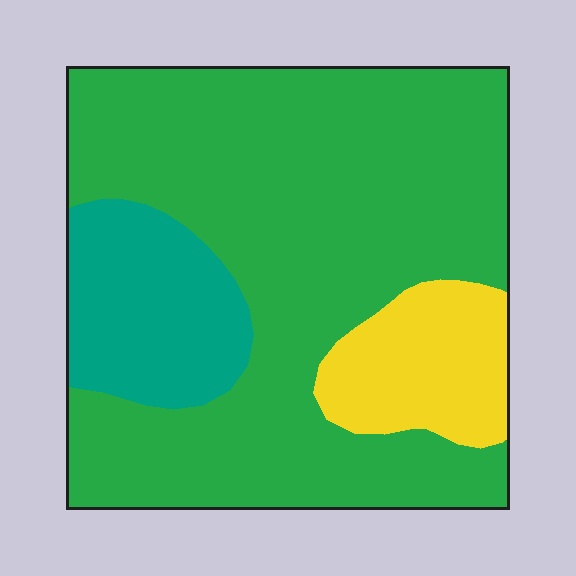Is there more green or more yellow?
Green.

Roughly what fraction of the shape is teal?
Teal takes up less than a sixth of the shape.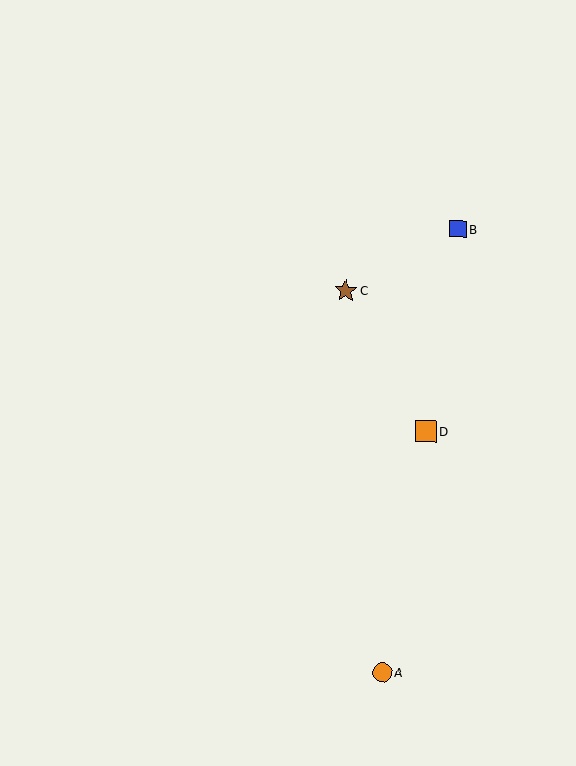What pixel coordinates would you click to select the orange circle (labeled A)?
Click at (382, 672) to select the orange circle A.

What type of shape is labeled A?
Shape A is an orange circle.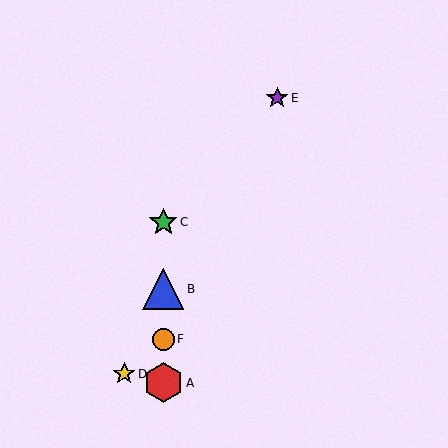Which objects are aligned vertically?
Objects A, B, C, F are aligned vertically.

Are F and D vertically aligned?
No, F is at x≈163 and D is at x≈124.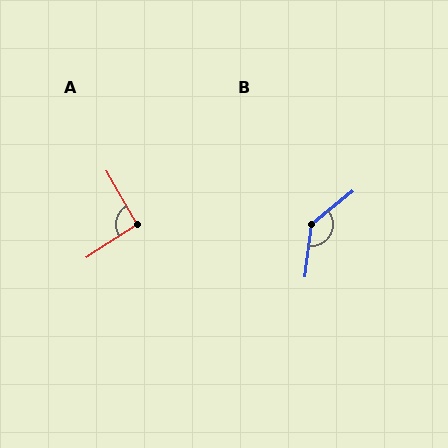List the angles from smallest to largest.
A (94°), B (136°).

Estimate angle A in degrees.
Approximately 94 degrees.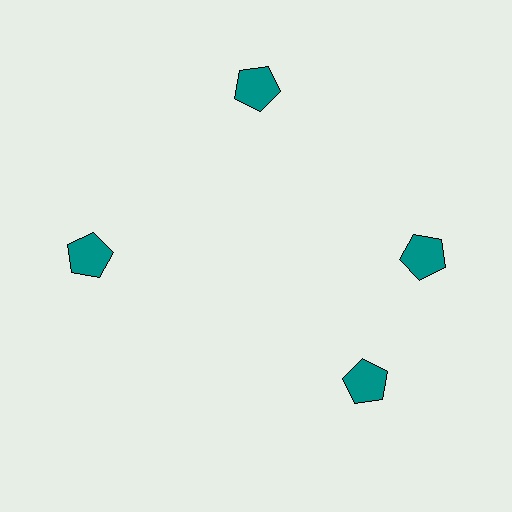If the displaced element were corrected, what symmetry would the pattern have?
It would have 4-fold rotational symmetry — the pattern would map onto itself every 90 degrees.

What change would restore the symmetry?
The symmetry would be restored by rotating it back into even spacing with its neighbors so that all 4 pentagons sit at equal angles and equal distance from the center.